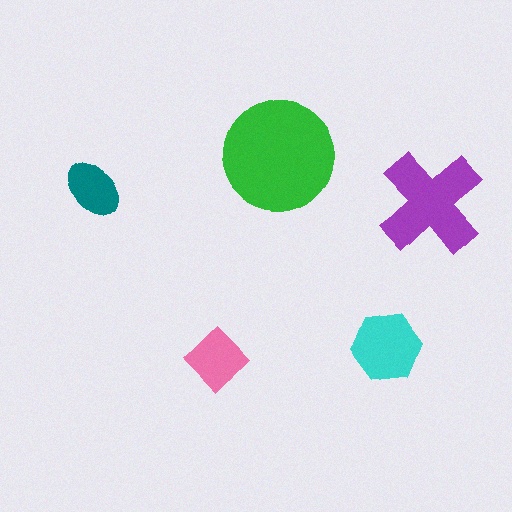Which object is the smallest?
The teal ellipse.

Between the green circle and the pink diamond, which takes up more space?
The green circle.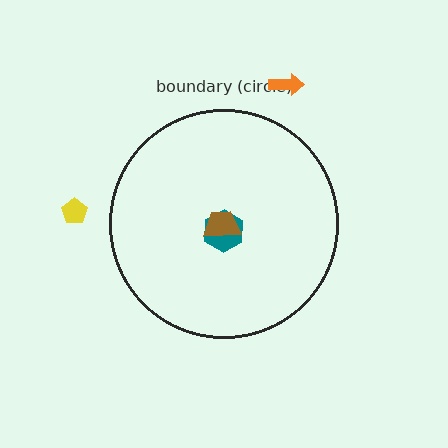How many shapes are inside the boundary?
2 inside, 2 outside.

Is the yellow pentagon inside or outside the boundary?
Outside.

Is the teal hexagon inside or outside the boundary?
Inside.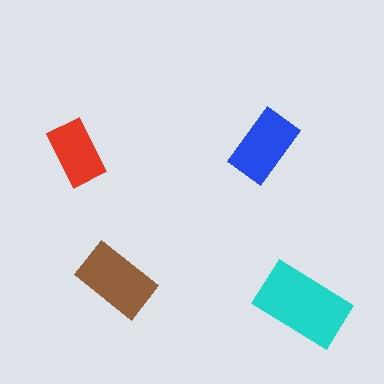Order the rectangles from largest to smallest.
the cyan one, the brown one, the blue one, the red one.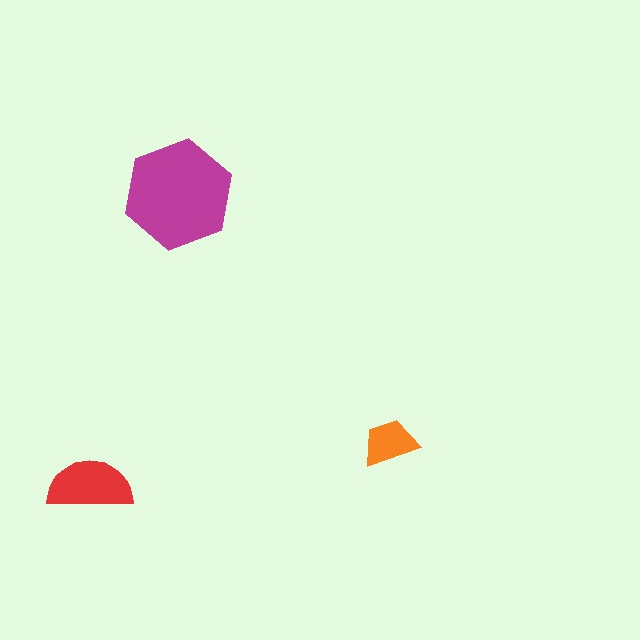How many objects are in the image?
There are 3 objects in the image.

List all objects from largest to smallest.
The magenta hexagon, the red semicircle, the orange trapezoid.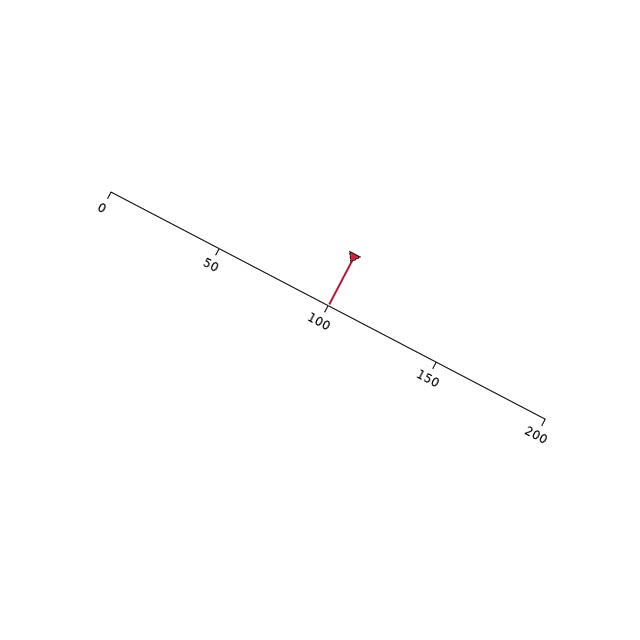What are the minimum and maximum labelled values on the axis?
The axis runs from 0 to 200.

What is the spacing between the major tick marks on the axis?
The major ticks are spaced 50 apart.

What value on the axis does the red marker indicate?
The marker indicates approximately 100.